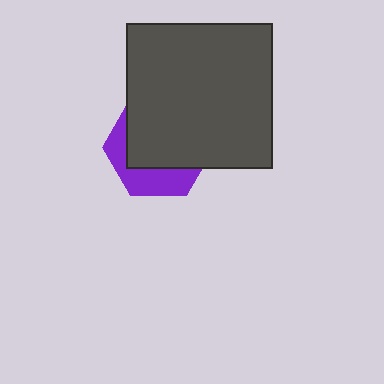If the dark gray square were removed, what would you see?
You would see the complete purple hexagon.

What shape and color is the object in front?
The object in front is a dark gray square.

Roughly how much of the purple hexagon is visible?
A small part of it is visible (roughly 33%).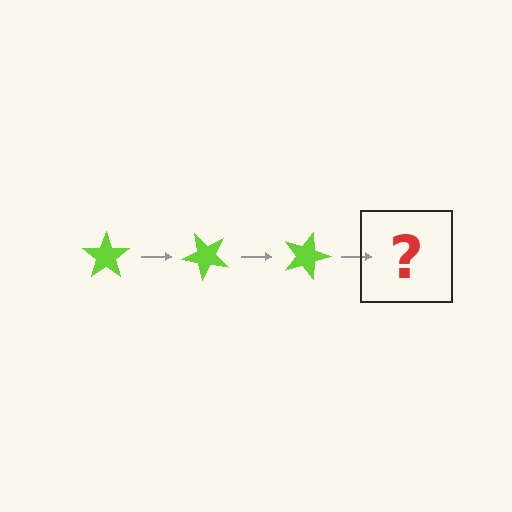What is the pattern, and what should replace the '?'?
The pattern is that the star rotates 45 degrees each step. The '?' should be a lime star rotated 135 degrees.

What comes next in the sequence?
The next element should be a lime star rotated 135 degrees.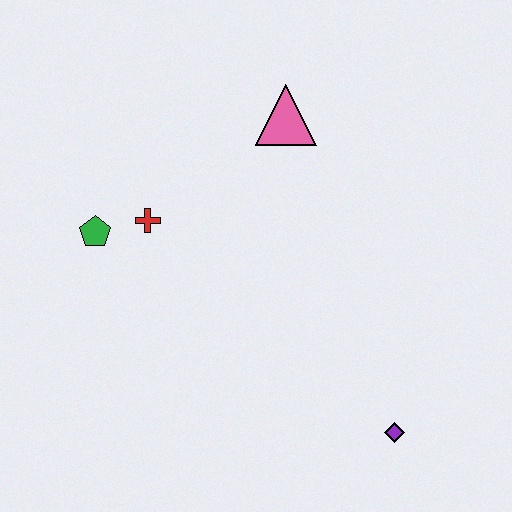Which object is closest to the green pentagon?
The red cross is closest to the green pentagon.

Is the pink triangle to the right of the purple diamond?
No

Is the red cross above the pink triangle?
No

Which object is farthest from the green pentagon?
The purple diamond is farthest from the green pentagon.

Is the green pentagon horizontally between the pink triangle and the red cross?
No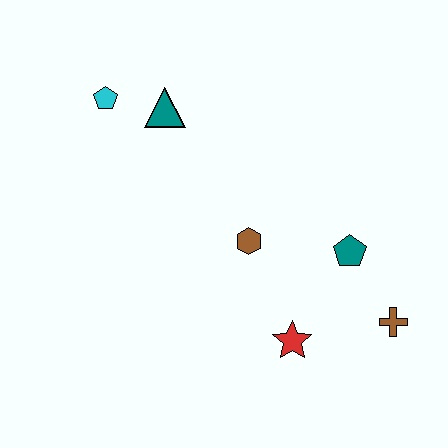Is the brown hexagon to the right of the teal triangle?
Yes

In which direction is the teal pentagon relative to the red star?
The teal pentagon is above the red star.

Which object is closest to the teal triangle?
The cyan pentagon is closest to the teal triangle.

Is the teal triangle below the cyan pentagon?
Yes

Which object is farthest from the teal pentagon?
The cyan pentagon is farthest from the teal pentagon.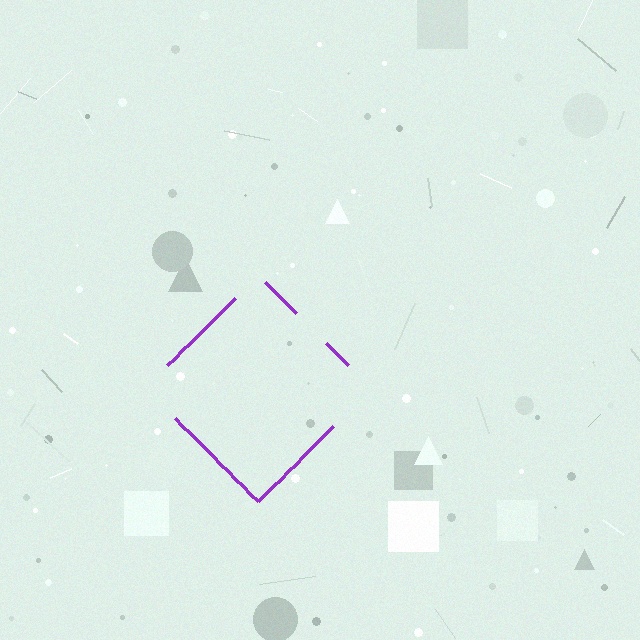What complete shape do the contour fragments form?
The contour fragments form a diamond.